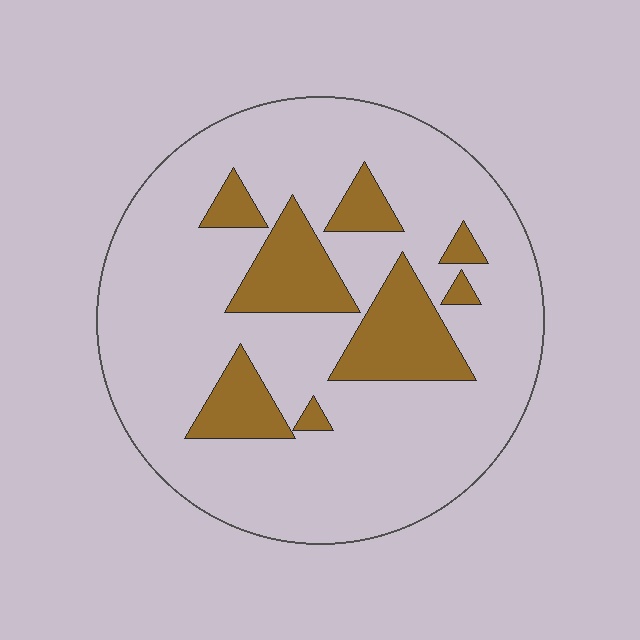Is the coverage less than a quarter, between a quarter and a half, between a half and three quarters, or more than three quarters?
Less than a quarter.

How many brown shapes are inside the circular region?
8.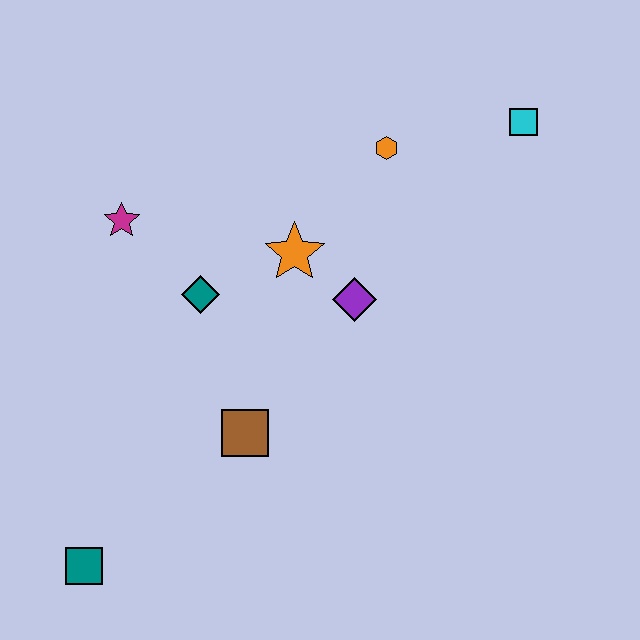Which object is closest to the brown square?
The teal diamond is closest to the brown square.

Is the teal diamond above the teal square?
Yes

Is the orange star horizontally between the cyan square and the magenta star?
Yes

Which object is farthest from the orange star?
The teal square is farthest from the orange star.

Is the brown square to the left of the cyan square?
Yes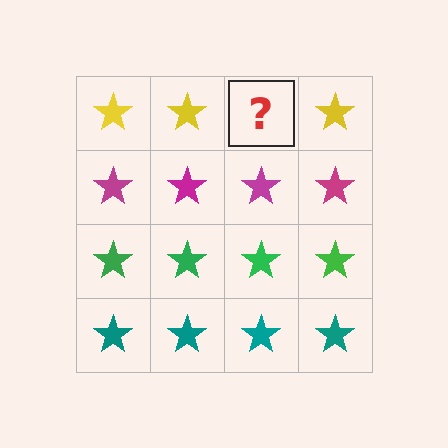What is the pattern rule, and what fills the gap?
The rule is that each row has a consistent color. The gap should be filled with a yellow star.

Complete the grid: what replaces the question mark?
The question mark should be replaced with a yellow star.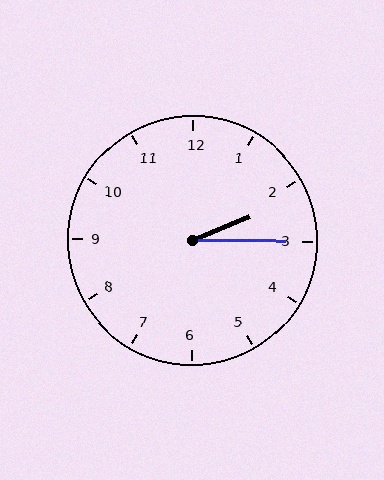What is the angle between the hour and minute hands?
Approximately 22 degrees.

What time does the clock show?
2:15.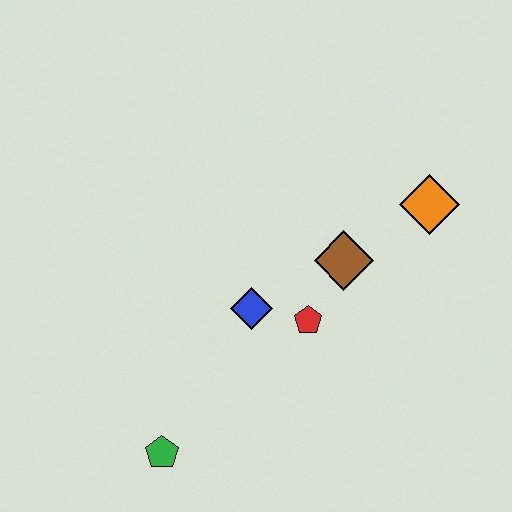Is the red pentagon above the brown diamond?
No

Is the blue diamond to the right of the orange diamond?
No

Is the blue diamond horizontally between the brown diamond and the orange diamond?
No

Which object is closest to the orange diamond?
The brown diamond is closest to the orange diamond.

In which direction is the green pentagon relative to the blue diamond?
The green pentagon is below the blue diamond.